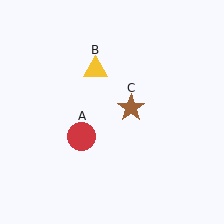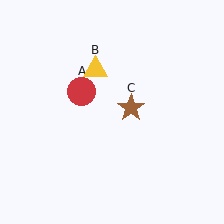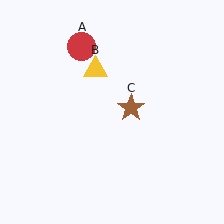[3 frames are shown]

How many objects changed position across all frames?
1 object changed position: red circle (object A).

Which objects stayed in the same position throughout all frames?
Yellow triangle (object B) and brown star (object C) remained stationary.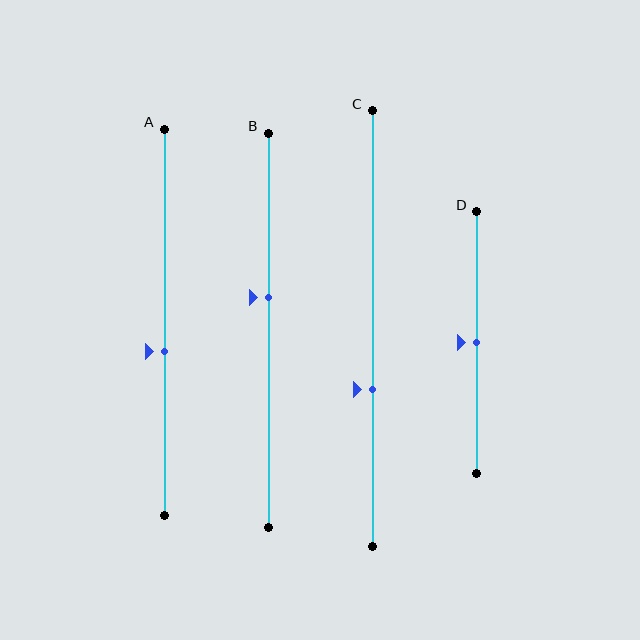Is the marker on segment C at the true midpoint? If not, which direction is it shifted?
No, the marker on segment C is shifted downward by about 14% of the segment length.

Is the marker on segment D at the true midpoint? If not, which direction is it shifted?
Yes, the marker on segment D is at the true midpoint.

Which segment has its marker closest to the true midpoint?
Segment D has its marker closest to the true midpoint.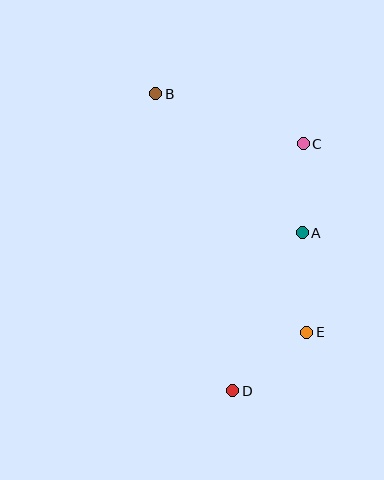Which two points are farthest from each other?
Points B and D are farthest from each other.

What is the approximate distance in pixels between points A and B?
The distance between A and B is approximately 202 pixels.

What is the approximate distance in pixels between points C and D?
The distance between C and D is approximately 257 pixels.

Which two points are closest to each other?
Points A and C are closest to each other.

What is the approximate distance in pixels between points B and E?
The distance between B and E is approximately 282 pixels.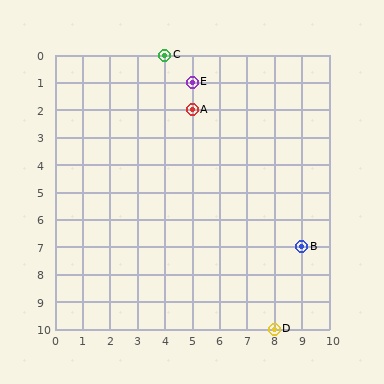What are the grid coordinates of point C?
Point C is at grid coordinates (4, 0).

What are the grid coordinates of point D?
Point D is at grid coordinates (8, 10).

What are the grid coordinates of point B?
Point B is at grid coordinates (9, 7).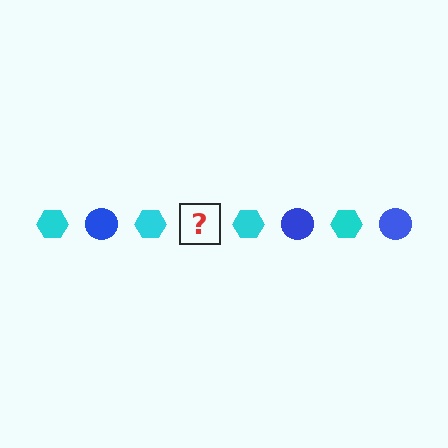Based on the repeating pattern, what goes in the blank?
The blank should be a blue circle.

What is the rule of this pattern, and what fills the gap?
The rule is that the pattern alternates between cyan hexagon and blue circle. The gap should be filled with a blue circle.